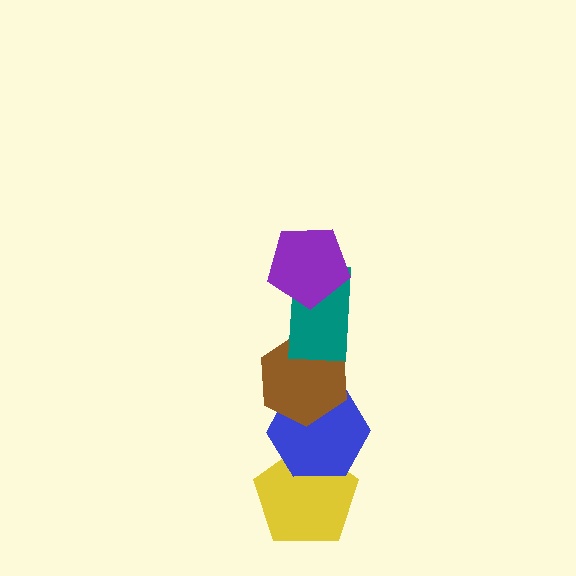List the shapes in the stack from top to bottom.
From top to bottom: the purple pentagon, the teal rectangle, the brown hexagon, the blue hexagon, the yellow pentagon.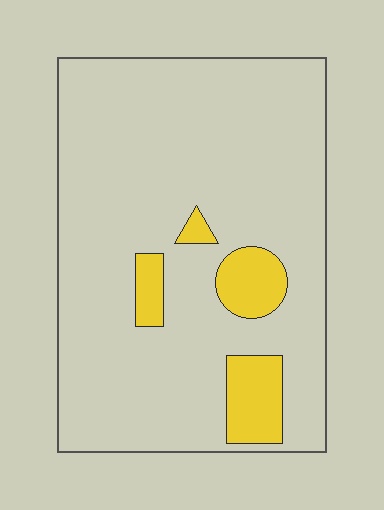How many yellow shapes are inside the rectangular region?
4.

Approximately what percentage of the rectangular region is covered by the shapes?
Approximately 10%.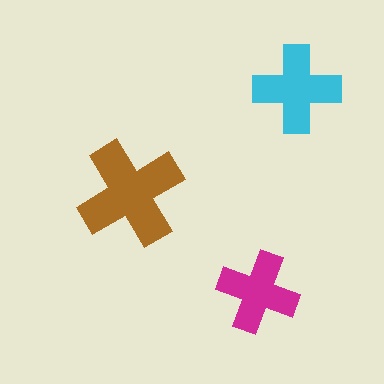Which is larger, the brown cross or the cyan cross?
The brown one.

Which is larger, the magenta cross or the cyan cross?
The cyan one.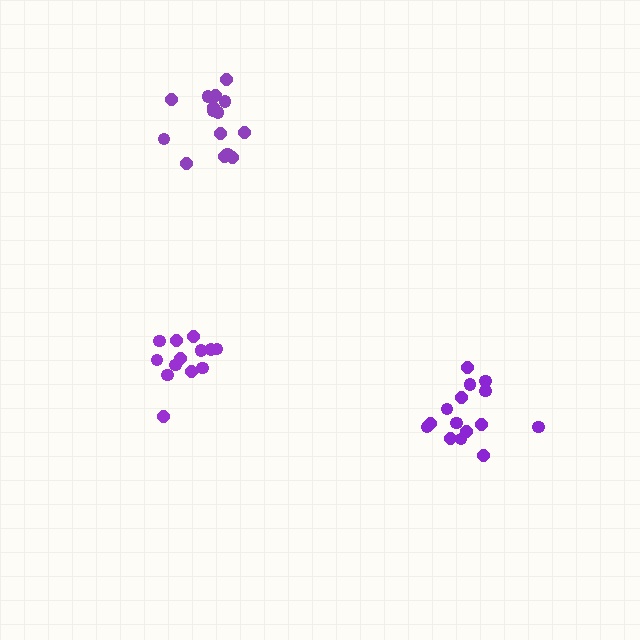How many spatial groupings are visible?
There are 3 spatial groupings.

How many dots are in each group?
Group 1: 15 dots, Group 2: 13 dots, Group 3: 15 dots (43 total).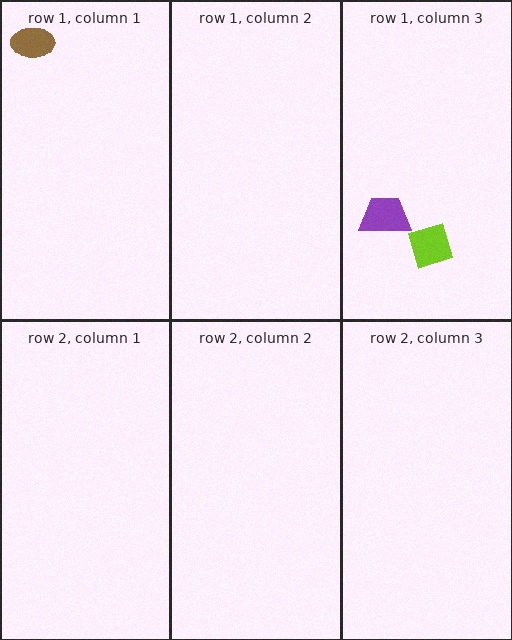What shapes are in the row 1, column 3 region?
The purple trapezoid, the lime diamond.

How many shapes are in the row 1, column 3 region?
2.